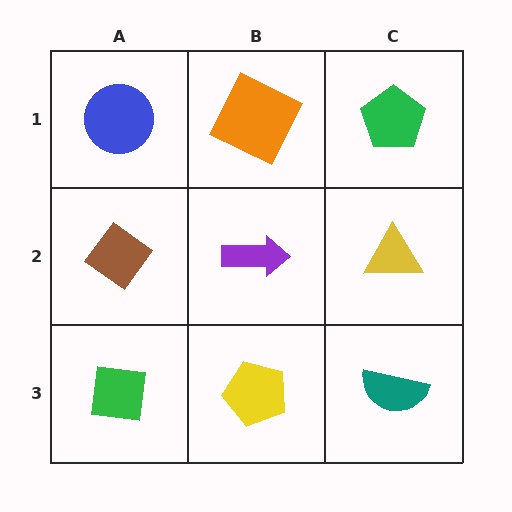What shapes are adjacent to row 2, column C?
A green pentagon (row 1, column C), a teal semicircle (row 3, column C), a purple arrow (row 2, column B).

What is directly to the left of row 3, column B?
A green square.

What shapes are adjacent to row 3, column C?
A yellow triangle (row 2, column C), a yellow pentagon (row 3, column B).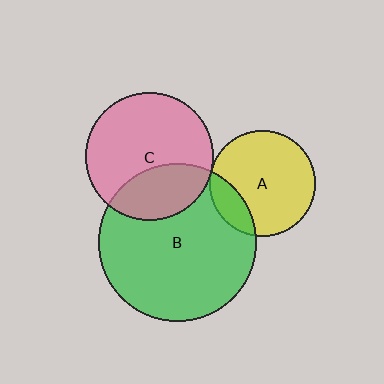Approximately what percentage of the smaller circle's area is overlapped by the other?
Approximately 5%.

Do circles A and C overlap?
Yes.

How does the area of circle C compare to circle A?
Approximately 1.5 times.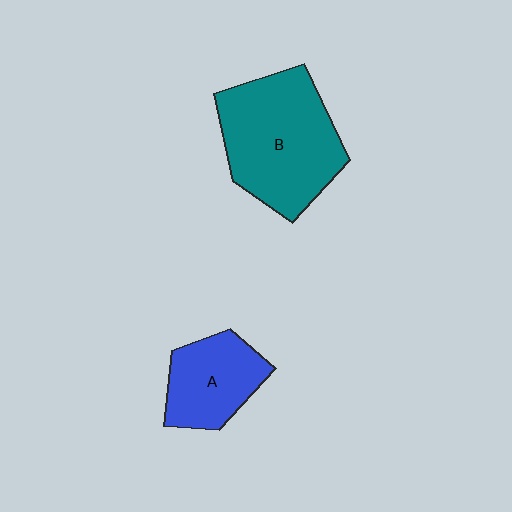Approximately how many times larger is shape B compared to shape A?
Approximately 1.8 times.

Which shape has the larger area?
Shape B (teal).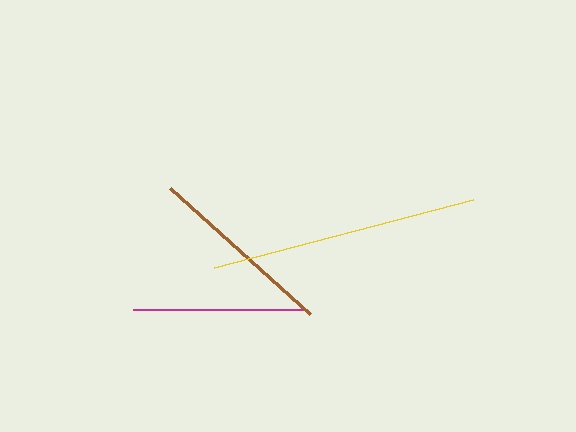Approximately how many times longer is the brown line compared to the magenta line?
The brown line is approximately 1.1 times the length of the magenta line.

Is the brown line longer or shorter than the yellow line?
The yellow line is longer than the brown line.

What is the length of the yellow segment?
The yellow segment is approximately 268 pixels long.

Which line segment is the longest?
The yellow line is the longest at approximately 268 pixels.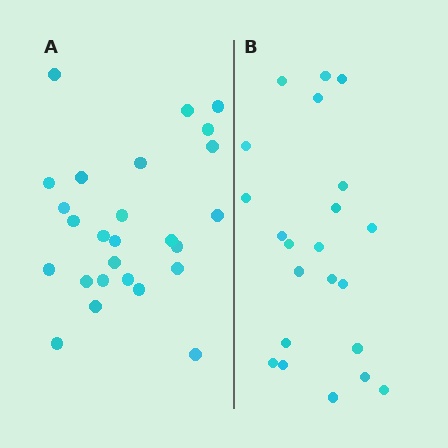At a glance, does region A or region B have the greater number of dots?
Region A (the left region) has more dots.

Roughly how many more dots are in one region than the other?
Region A has about 4 more dots than region B.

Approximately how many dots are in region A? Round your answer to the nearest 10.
About 30 dots. (The exact count is 26, which rounds to 30.)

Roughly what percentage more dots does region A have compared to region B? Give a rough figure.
About 20% more.